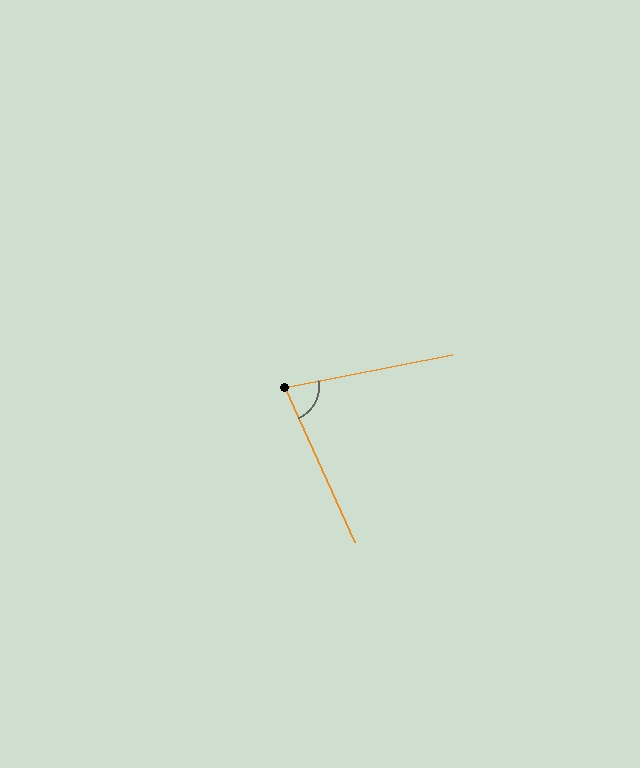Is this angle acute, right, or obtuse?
It is acute.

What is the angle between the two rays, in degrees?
Approximately 77 degrees.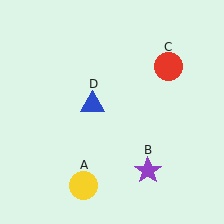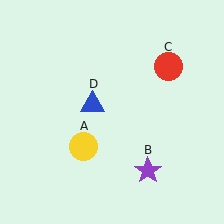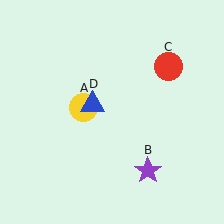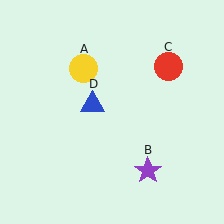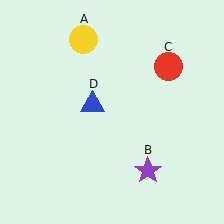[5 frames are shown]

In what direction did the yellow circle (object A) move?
The yellow circle (object A) moved up.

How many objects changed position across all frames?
1 object changed position: yellow circle (object A).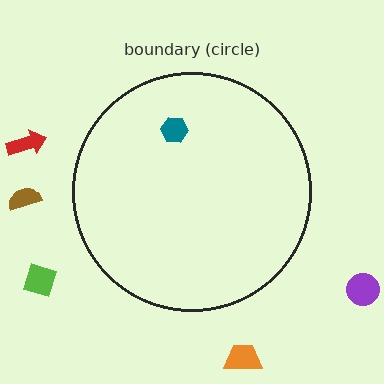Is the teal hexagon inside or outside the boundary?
Inside.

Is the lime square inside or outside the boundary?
Outside.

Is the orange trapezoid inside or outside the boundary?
Outside.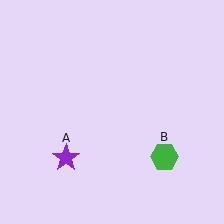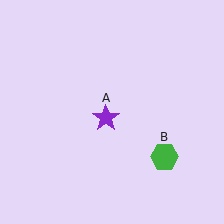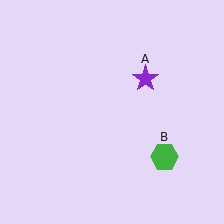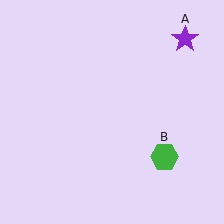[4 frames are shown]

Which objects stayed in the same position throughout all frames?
Green hexagon (object B) remained stationary.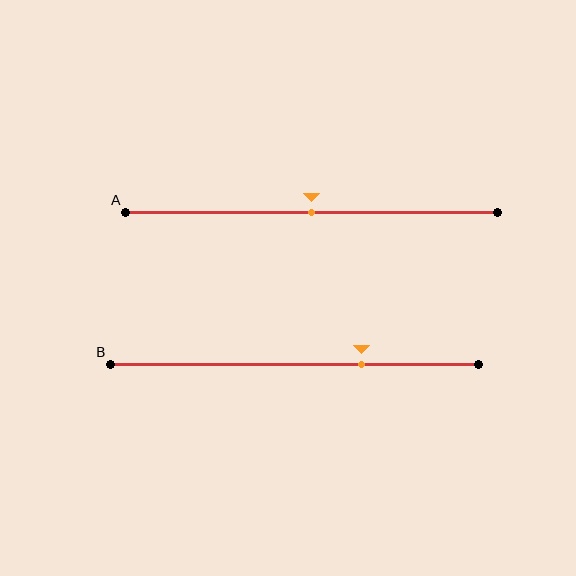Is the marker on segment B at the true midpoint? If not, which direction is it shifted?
No, the marker on segment B is shifted to the right by about 18% of the segment length.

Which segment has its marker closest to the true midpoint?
Segment A has its marker closest to the true midpoint.